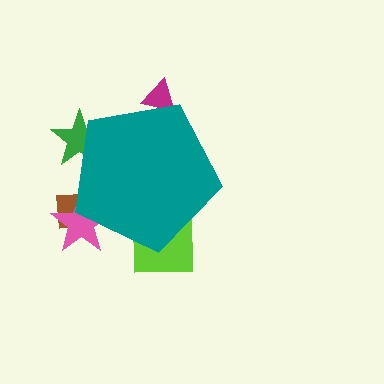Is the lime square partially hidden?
Yes, the lime square is partially hidden behind the teal pentagon.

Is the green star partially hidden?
Yes, the green star is partially hidden behind the teal pentagon.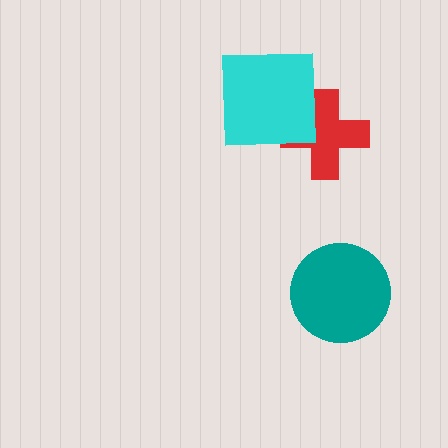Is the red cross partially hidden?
Yes, it is partially covered by another shape.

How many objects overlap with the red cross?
1 object overlaps with the red cross.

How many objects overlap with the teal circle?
0 objects overlap with the teal circle.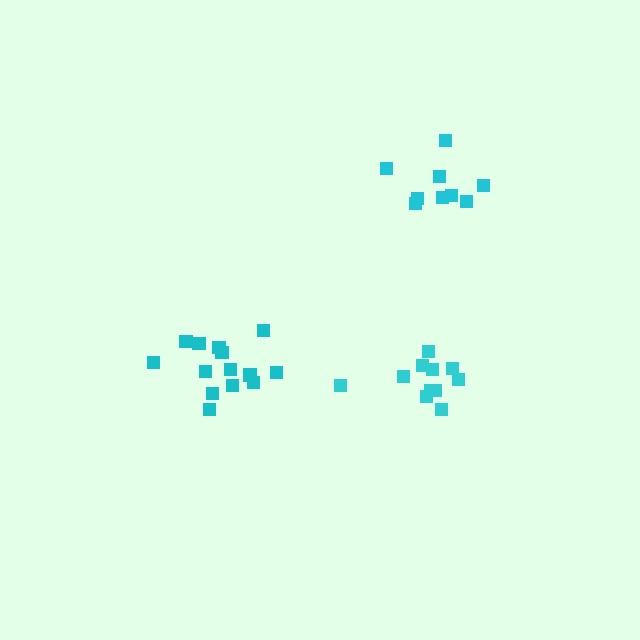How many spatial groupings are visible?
There are 3 spatial groupings.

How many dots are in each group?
Group 1: 11 dots, Group 2: 14 dots, Group 3: 9 dots (34 total).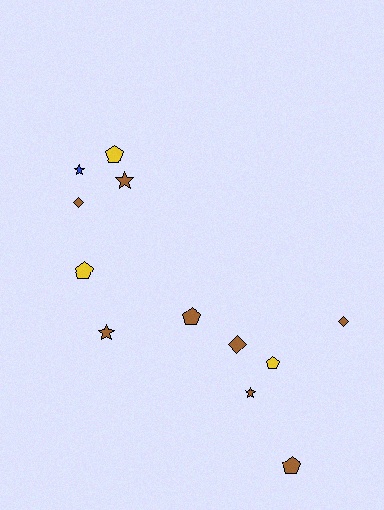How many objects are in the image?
There are 12 objects.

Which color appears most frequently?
Brown, with 8 objects.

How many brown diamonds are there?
There are 3 brown diamonds.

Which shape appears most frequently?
Pentagon, with 5 objects.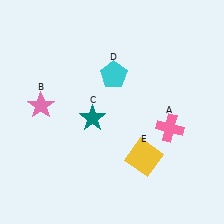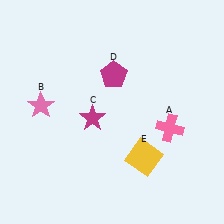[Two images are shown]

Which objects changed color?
C changed from teal to magenta. D changed from cyan to magenta.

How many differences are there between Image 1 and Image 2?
There are 2 differences between the two images.